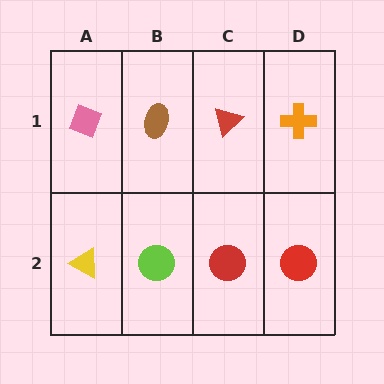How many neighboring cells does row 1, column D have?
2.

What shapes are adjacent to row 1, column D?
A red circle (row 2, column D), a red triangle (row 1, column C).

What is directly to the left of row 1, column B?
A pink diamond.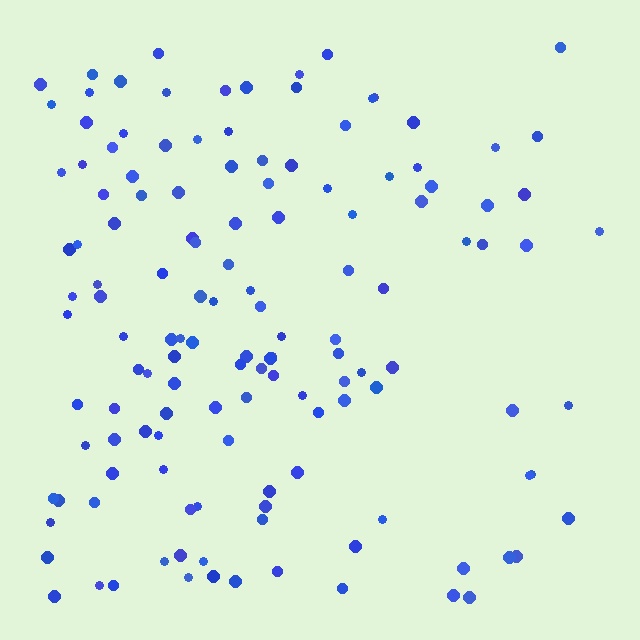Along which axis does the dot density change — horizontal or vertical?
Horizontal.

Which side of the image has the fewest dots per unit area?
The right.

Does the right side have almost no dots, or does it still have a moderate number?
Still a moderate number, just noticeably fewer than the left.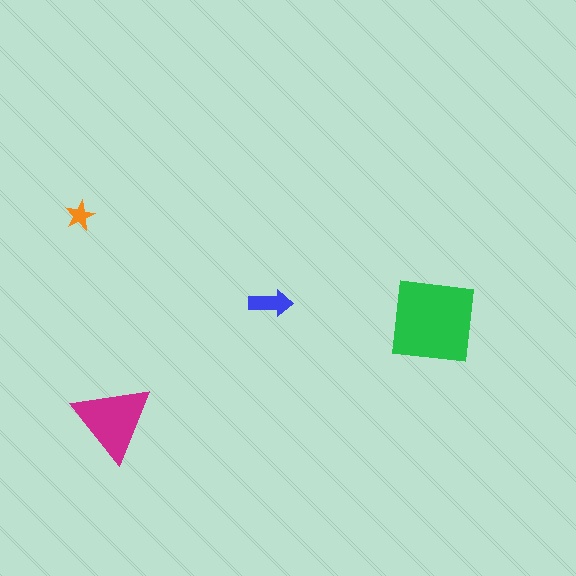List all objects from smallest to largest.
The orange star, the blue arrow, the magenta triangle, the green square.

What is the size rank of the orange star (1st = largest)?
4th.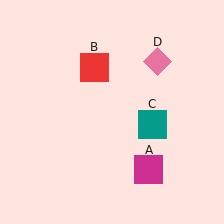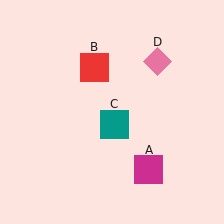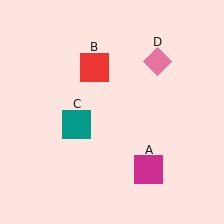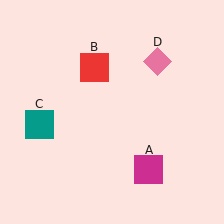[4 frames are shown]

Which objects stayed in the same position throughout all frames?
Magenta square (object A) and red square (object B) and pink diamond (object D) remained stationary.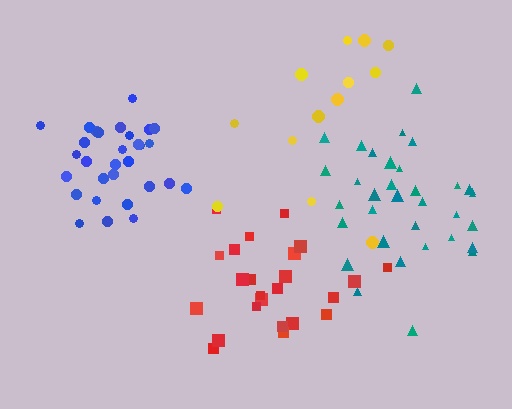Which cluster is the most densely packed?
Blue.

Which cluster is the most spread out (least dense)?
Yellow.